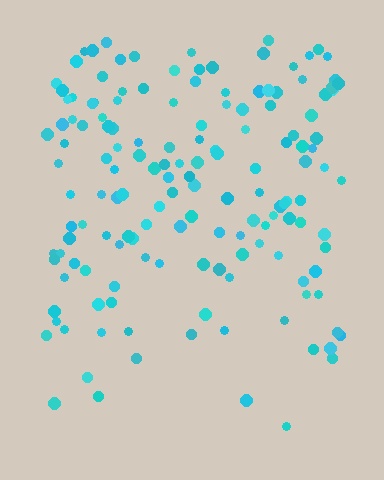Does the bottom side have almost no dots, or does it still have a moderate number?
Still a moderate number, just noticeably fewer than the top.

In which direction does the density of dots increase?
From bottom to top, with the top side densest.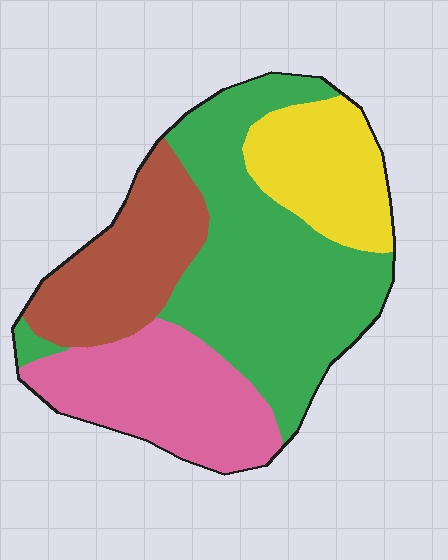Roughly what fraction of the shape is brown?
Brown covers around 20% of the shape.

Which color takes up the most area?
Green, at roughly 40%.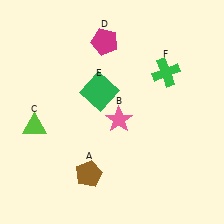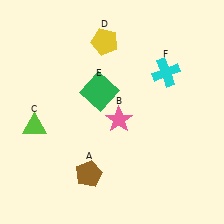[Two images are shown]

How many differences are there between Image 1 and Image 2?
There are 2 differences between the two images.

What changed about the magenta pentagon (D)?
In Image 1, D is magenta. In Image 2, it changed to yellow.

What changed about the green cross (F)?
In Image 1, F is green. In Image 2, it changed to cyan.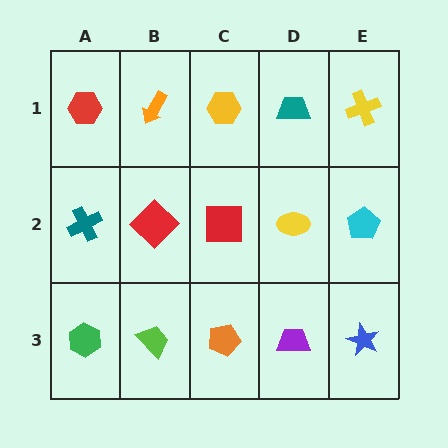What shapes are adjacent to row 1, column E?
A cyan pentagon (row 2, column E), a teal trapezoid (row 1, column D).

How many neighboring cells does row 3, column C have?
3.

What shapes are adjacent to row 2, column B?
An orange arrow (row 1, column B), a lime trapezoid (row 3, column B), a teal cross (row 2, column A), a red square (row 2, column C).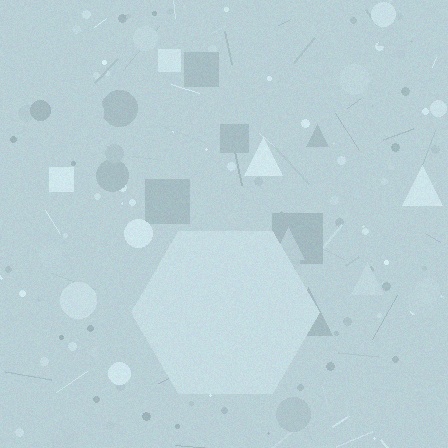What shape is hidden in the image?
A hexagon is hidden in the image.